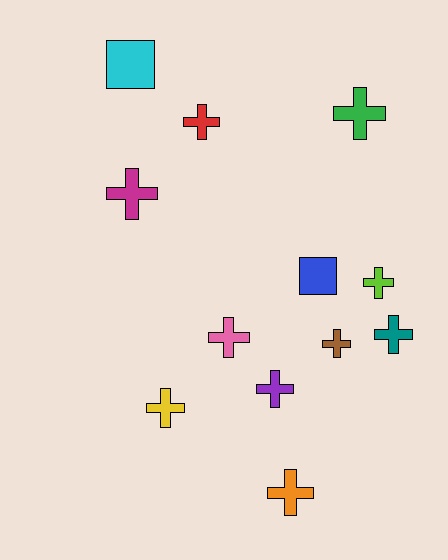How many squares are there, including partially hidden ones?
There are 2 squares.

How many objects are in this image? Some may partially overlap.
There are 12 objects.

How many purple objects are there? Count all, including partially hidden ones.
There is 1 purple object.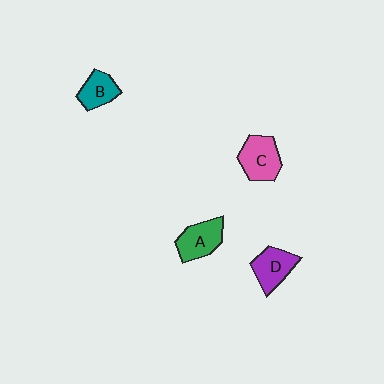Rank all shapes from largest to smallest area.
From largest to smallest: C (pink), A (green), D (purple), B (teal).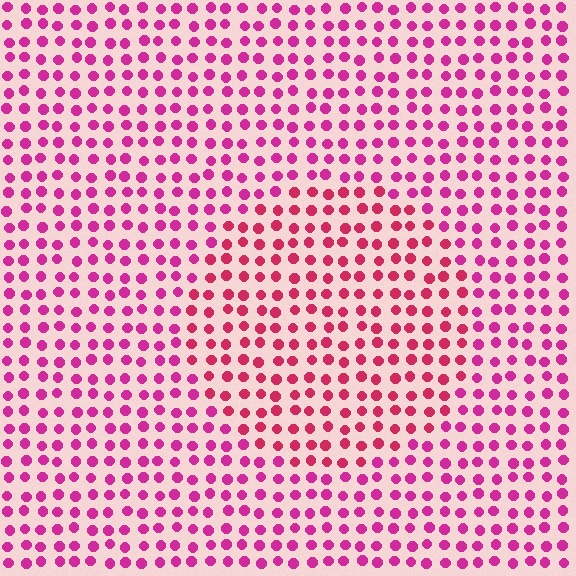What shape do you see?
I see a circle.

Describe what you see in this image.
The image is filled with small magenta elements in a uniform arrangement. A circle-shaped region is visible where the elements are tinted to a slightly different hue, forming a subtle color boundary.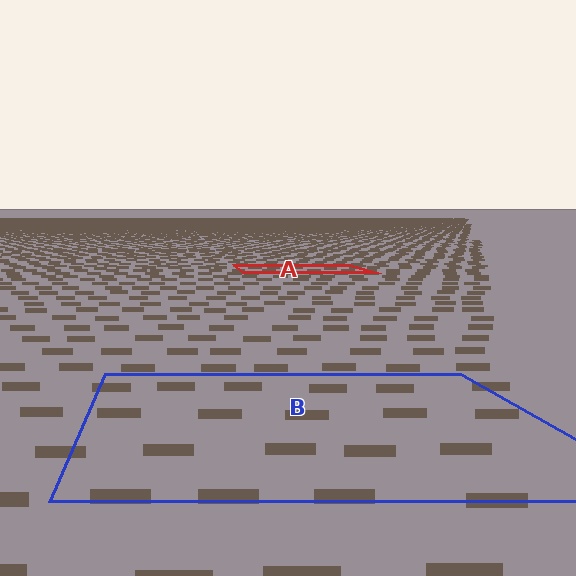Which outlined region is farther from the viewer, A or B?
Region A is farther from the viewer — the texture elements inside it appear smaller and more densely packed.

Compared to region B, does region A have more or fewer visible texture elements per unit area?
Region A has more texture elements per unit area — they are packed more densely because it is farther away.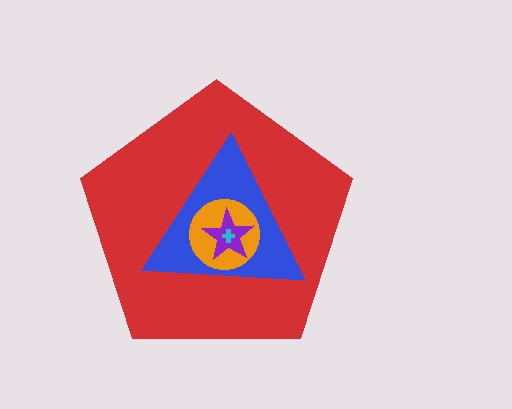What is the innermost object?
The cyan cross.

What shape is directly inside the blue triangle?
The orange circle.